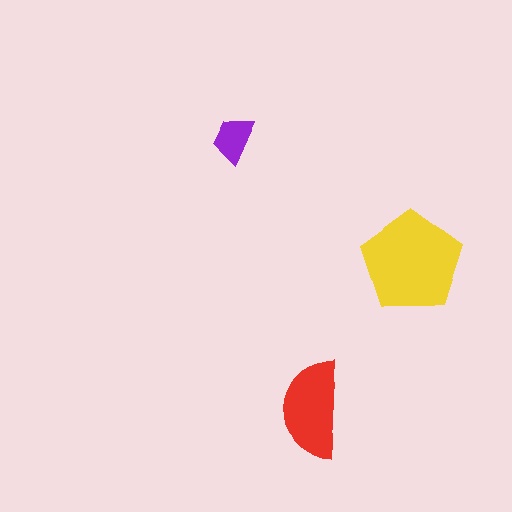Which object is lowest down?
The red semicircle is bottommost.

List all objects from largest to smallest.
The yellow pentagon, the red semicircle, the purple trapezoid.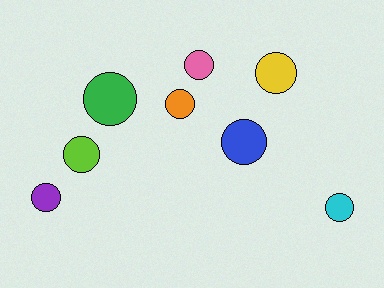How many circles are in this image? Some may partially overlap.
There are 8 circles.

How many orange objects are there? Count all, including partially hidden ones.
There is 1 orange object.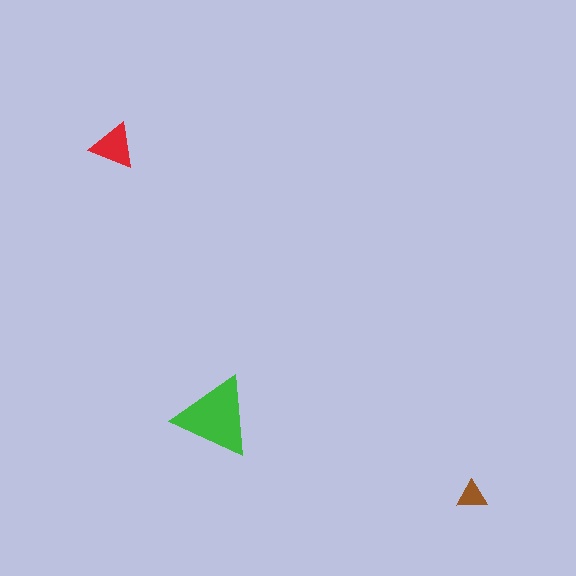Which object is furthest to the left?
The red triangle is leftmost.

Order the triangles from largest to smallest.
the green one, the red one, the brown one.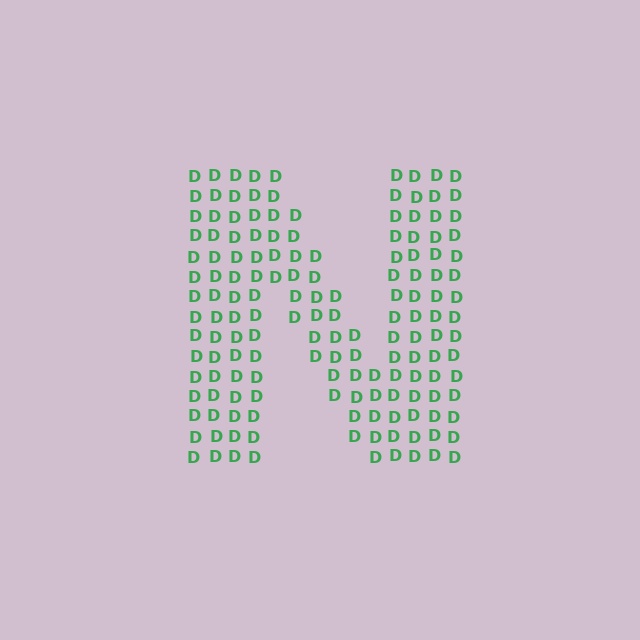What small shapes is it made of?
It is made of small letter D's.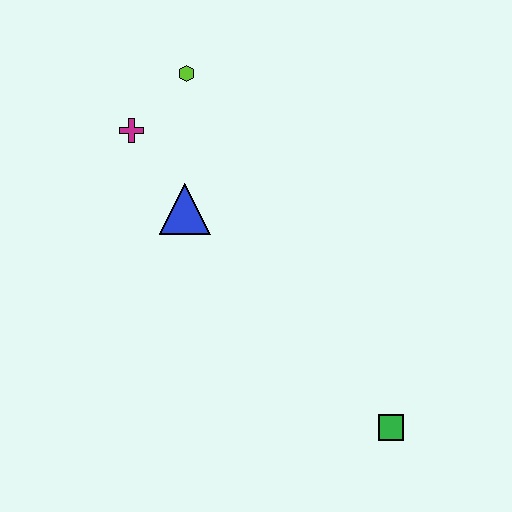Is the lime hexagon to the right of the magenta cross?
Yes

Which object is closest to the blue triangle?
The magenta cross is closest to the blue triangle.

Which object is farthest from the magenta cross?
The green square is farthest from the magenta cross.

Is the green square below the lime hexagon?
Yes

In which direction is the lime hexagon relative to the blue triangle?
The lime hexagon is above the blue triangle.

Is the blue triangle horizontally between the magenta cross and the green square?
Yes